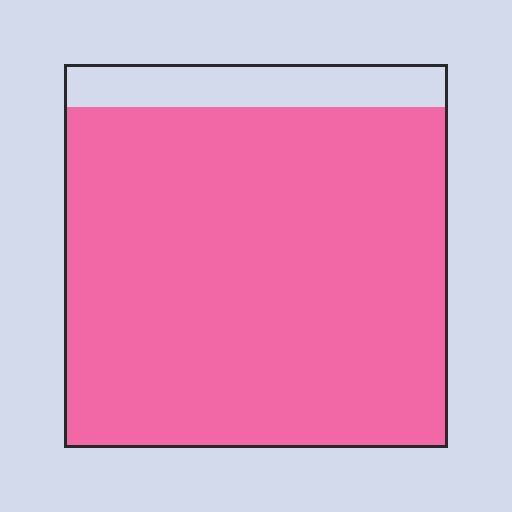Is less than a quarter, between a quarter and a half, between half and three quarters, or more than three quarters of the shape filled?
More than three quarters.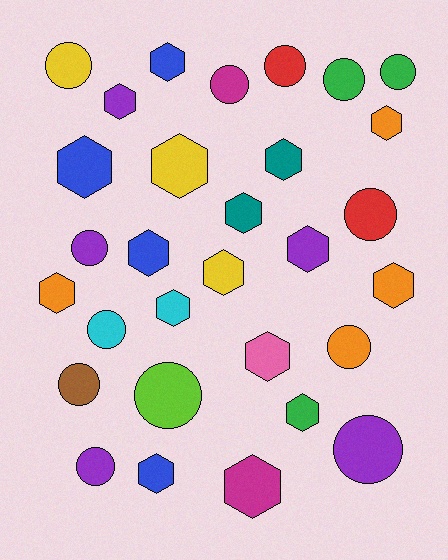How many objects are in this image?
There are 30 objects.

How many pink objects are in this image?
There is 1 pink object.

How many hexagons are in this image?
There are 17 hexagons.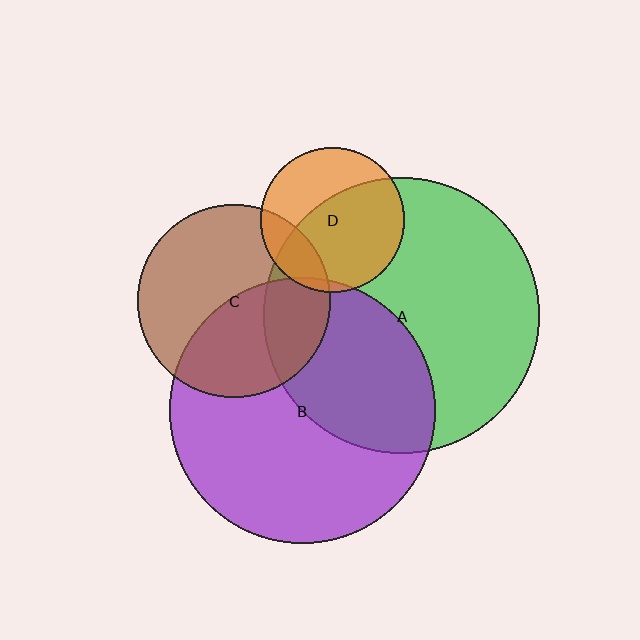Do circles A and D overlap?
Yes.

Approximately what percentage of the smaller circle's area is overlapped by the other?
Approximately 60%.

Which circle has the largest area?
Circle A (green).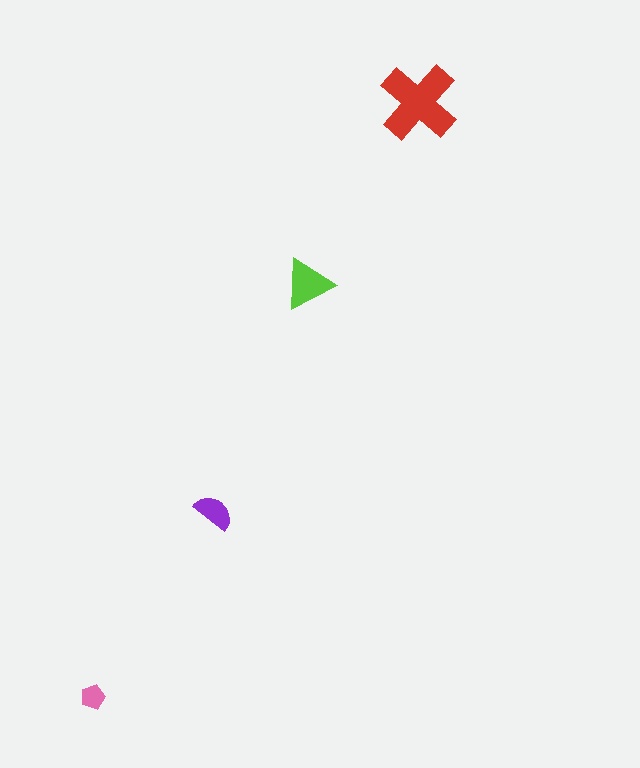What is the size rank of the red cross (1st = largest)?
1st.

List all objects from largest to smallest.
The red cross, the lime triangle, the purple semicircle, the pink pentagon.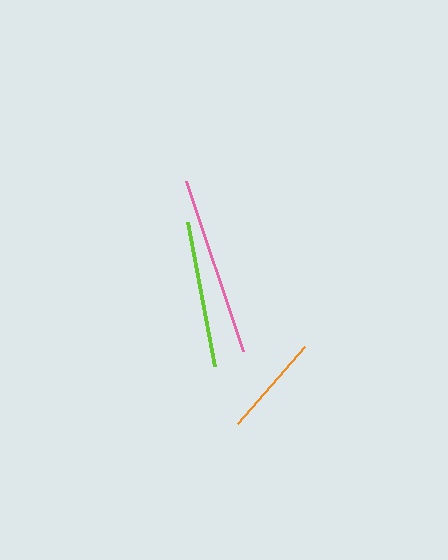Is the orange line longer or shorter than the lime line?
The lime line is longer than the orange line.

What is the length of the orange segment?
The orange segment is approximately 101 pixels long.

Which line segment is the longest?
The pink line is the longest at approximately 179 pixels.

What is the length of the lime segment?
The lime segment is approximately 147 pixels long.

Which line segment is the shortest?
The orange line is the shortest at approximately 101 pixels.